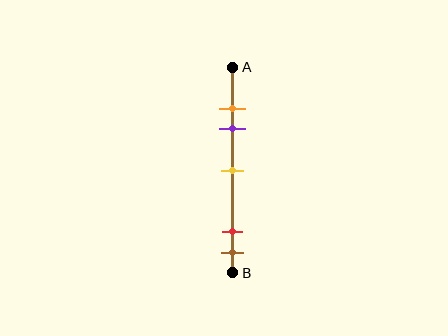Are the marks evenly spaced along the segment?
No, the marks are not evenly spaced.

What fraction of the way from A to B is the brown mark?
The brown mark is approximately 90% (0.9) of the way from A to B.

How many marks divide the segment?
There are 5 marks dividing the segment.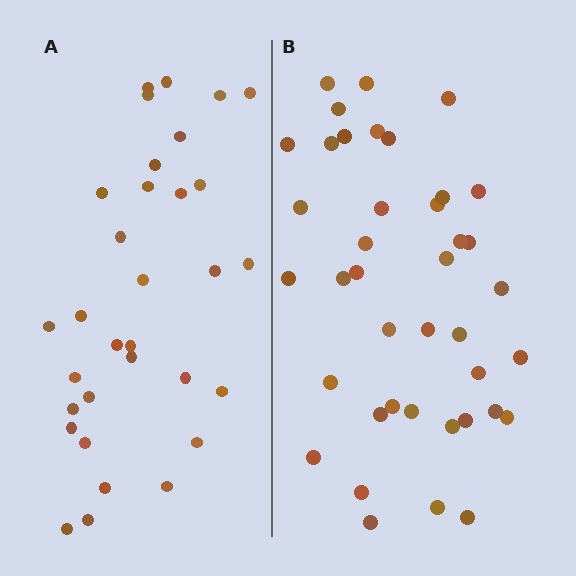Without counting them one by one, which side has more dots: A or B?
Region B (the right region) has more dots.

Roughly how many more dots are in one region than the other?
Region B has roughly 8 or so more dots than region A.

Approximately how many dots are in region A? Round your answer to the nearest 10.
About 30 dots. (The exact count is 32, which rounds to 30.)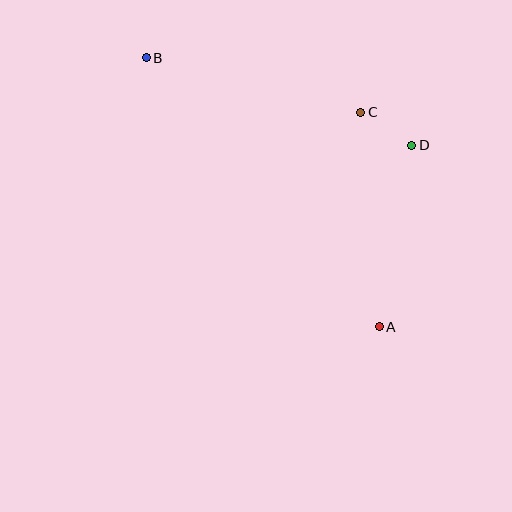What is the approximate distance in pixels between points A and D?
The distance between A and D is approximately 185 pixels.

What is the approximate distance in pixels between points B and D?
The distance between B and D is approximately 279 pixels.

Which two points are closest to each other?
Points C and D are closest to each other.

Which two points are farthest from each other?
Points A and B are farthest from each other.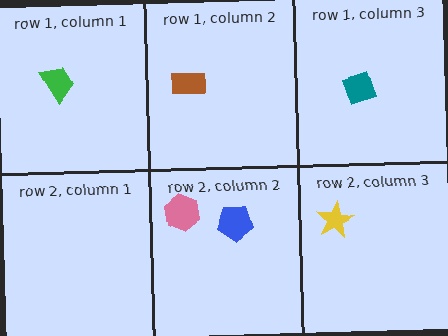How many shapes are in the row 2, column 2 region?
2.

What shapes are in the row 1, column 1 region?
The green trapezoid.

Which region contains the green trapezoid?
The row 1, column 1 region.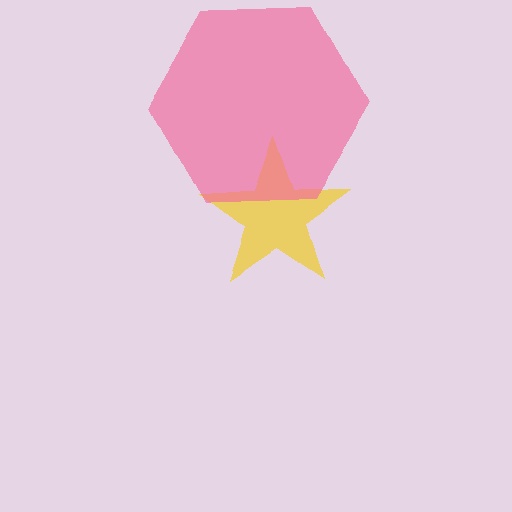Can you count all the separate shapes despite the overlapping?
Yes, there are 2 separate shapes.